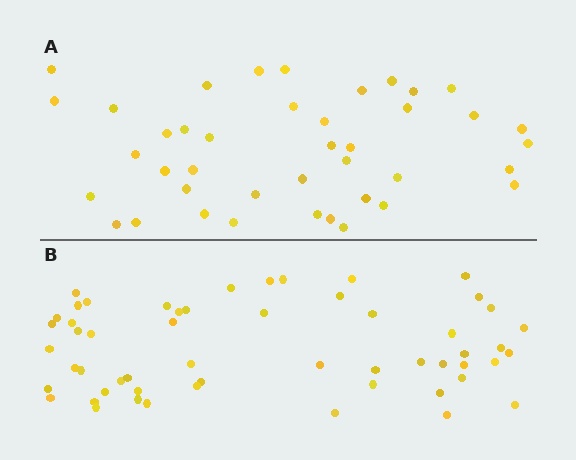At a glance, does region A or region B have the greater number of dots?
Region B (the bottom region) has more dots.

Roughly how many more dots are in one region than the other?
Region B has approximately 15 more dots than region A.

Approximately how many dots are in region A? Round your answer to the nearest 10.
About 40 dots. (The exact count is 41, which rounds to 40.)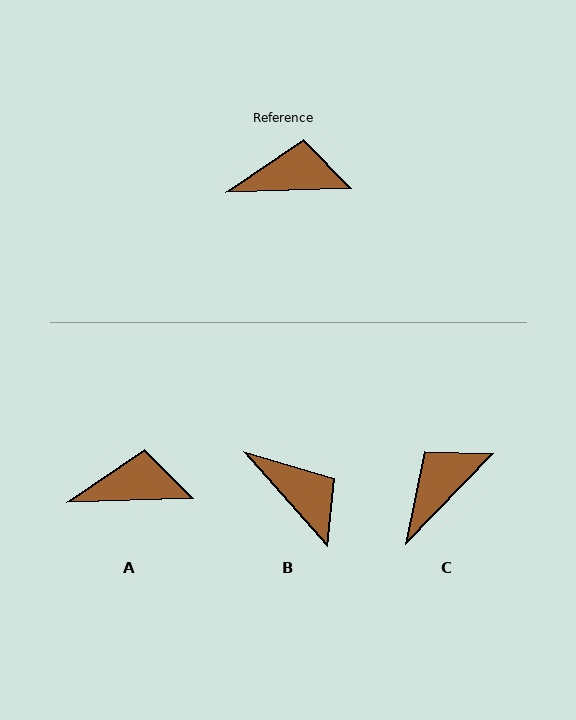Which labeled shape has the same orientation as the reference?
A.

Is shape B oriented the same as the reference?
No, it is off by about 50 degrees.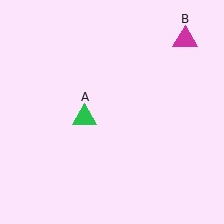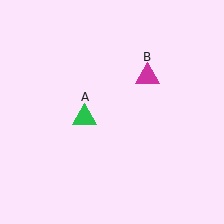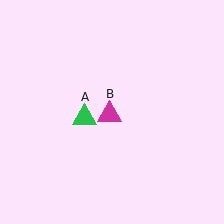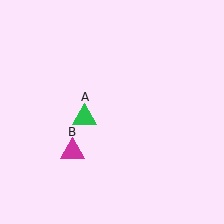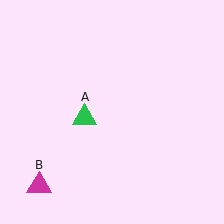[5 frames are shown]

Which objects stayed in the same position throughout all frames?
Green triangle (object A) remained stationary.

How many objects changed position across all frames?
1 object changed position: magenta triangle (object B).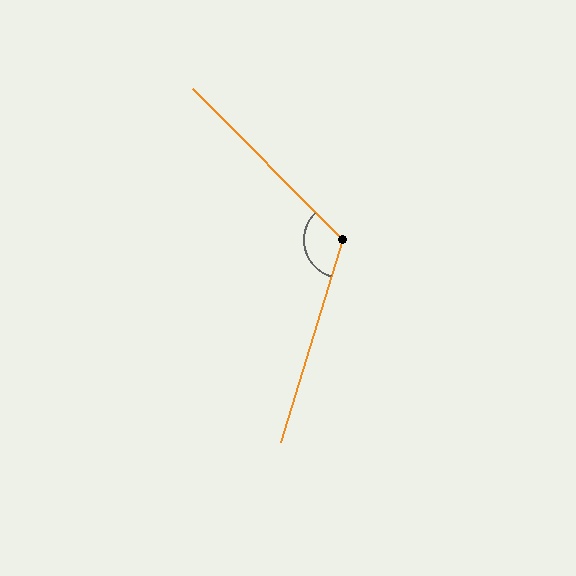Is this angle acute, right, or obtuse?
It is obtuse.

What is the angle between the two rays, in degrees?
Approximately 118 degrees.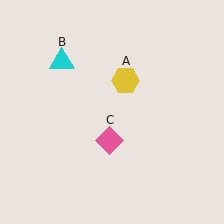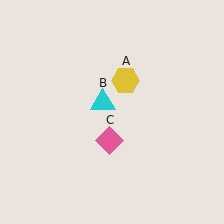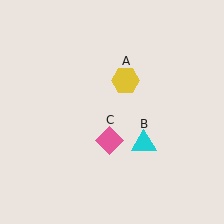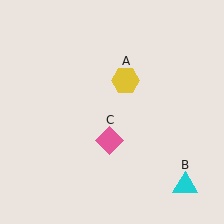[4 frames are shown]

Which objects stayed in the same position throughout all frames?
Yellow hexagon (object A) and pink diamond (object C) remained stationary.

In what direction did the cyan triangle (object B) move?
The cyan triangle (object B) moved down and to the right.